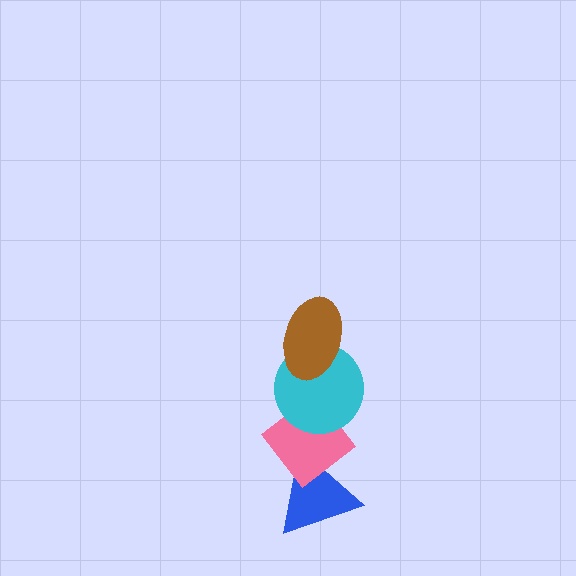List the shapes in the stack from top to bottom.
From top to bottom: the brown ellipse, the cyan circle, the pink diamond, the blue triangle.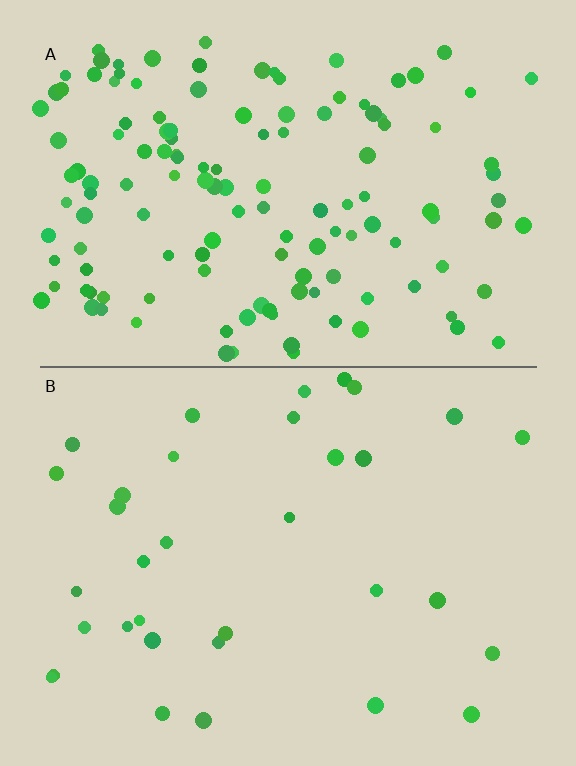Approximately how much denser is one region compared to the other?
Approximately 4.0× — region A over region B.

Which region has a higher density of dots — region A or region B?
A (the top).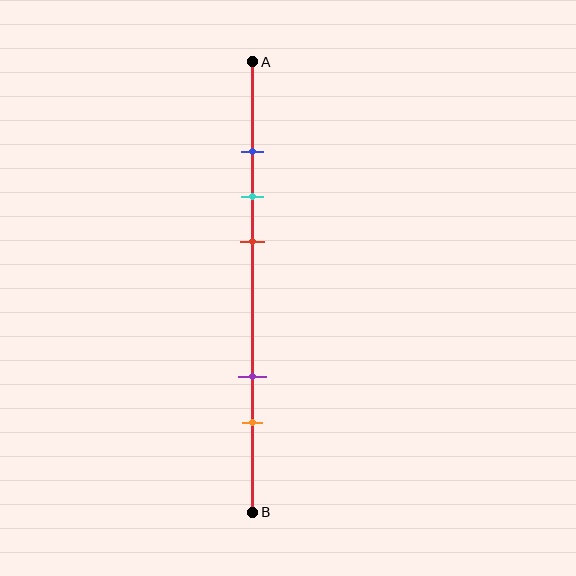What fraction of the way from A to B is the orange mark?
The orange mark is approximately 80% (0.8) of the way from A to B.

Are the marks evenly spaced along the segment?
No, the marks are not evenly spaced.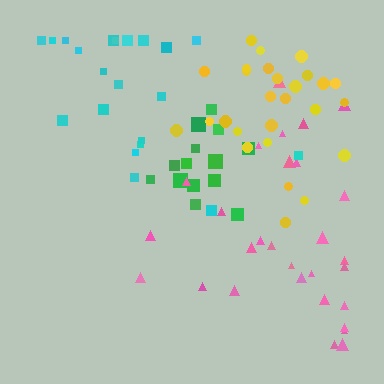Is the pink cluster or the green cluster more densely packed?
Green.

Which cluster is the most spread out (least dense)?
Cyan.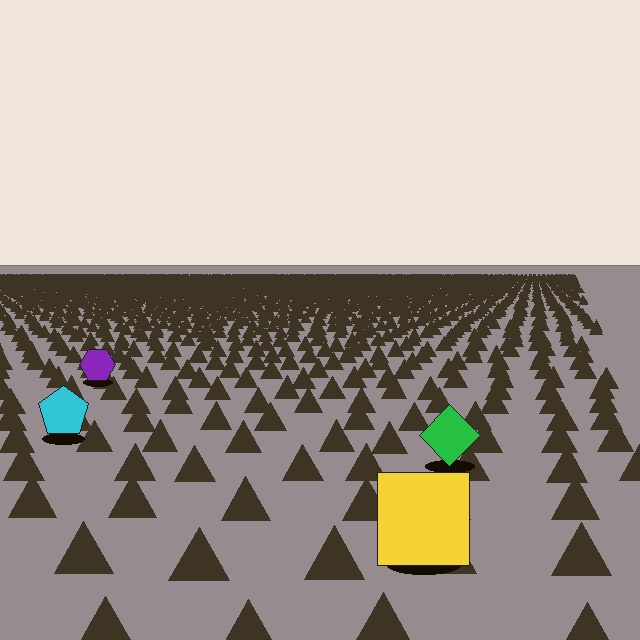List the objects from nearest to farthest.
From nearest to farthest: the yellow square, the green diamond, the cyan pentagon, the purple hexagon.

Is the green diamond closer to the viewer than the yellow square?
No. The yellow square is closer — you can tell from the texture gradient: the ground texture is coarser near it.